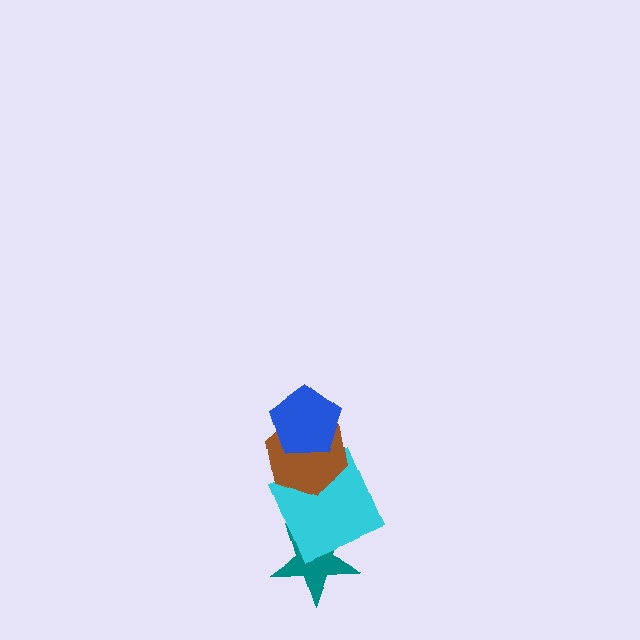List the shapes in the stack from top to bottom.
From top to bottom: the blue pentagon, the brown hexagon, the cyan square, the teal star.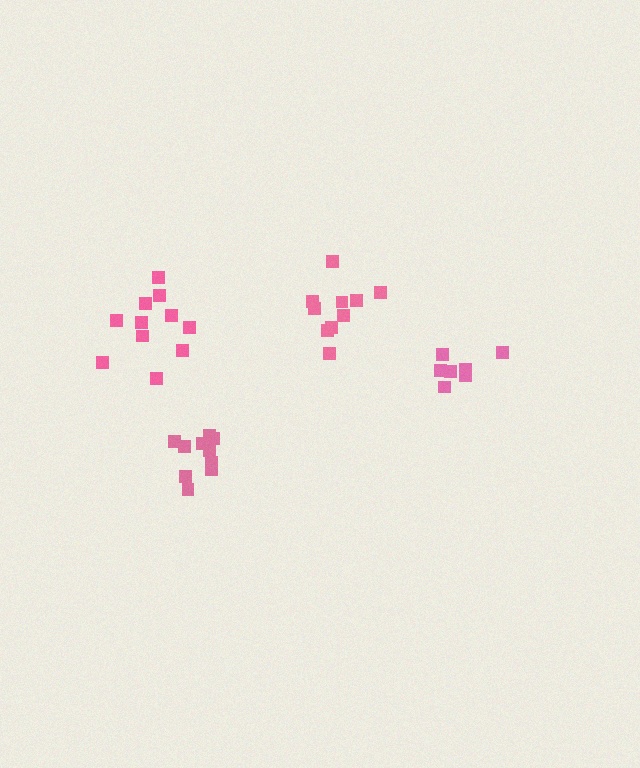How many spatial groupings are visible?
There are 4 spatial groupings.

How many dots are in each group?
Group 1: 7 dots, Group 2: 10 dots, Group 3: 10 dots, Group 4: 11 dots (38 total).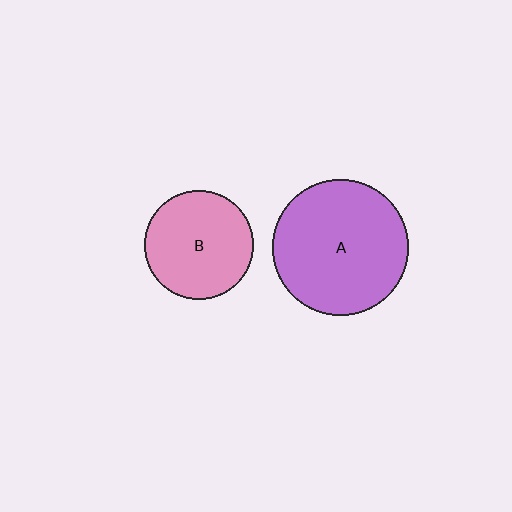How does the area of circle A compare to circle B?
Approximately 1.6 times.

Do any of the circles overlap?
No, none of the circles overlap.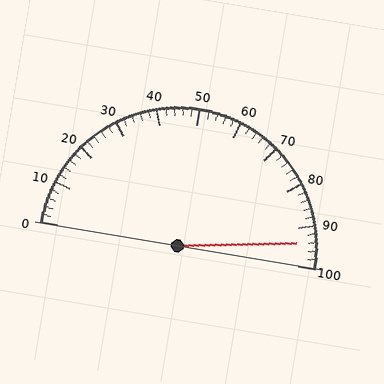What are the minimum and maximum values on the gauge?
The gauge ranges from 0 to 100.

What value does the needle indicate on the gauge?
The needle indicates approximately 94.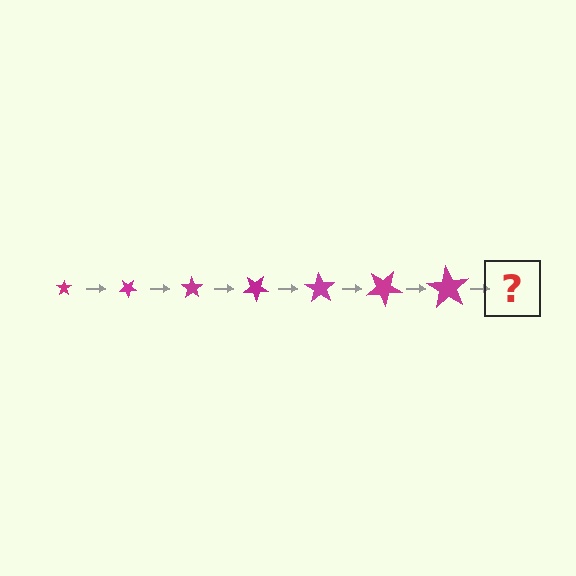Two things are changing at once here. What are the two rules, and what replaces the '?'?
The two rules are that the star grows larger each step and it rotates 35 degrees each step. The '?' should be a star, larger than the previous one and rotated 245 degrees from the start.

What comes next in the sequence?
The next element should be a star, larger than the previous one and rotated 245 degrees from the start.